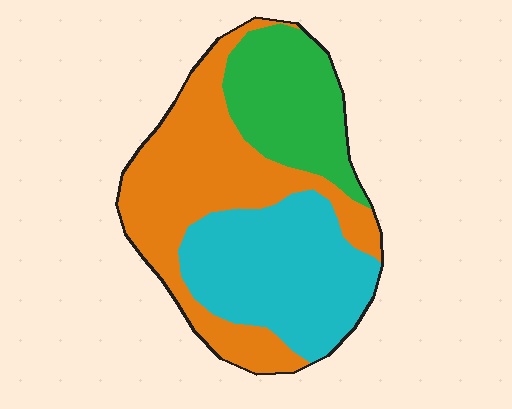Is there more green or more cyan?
Cyan.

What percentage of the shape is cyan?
Cyan covers about 35% of the shape.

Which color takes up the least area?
Green, at roughly 25%.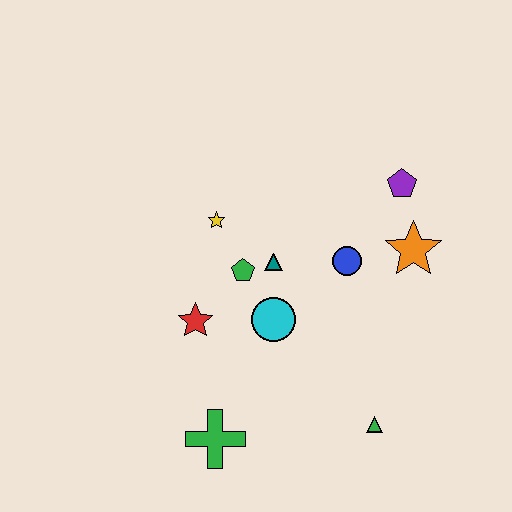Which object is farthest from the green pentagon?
The green triangle is farthest from the green pentagon.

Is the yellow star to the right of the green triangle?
No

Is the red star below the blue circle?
Yes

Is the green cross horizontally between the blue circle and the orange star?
No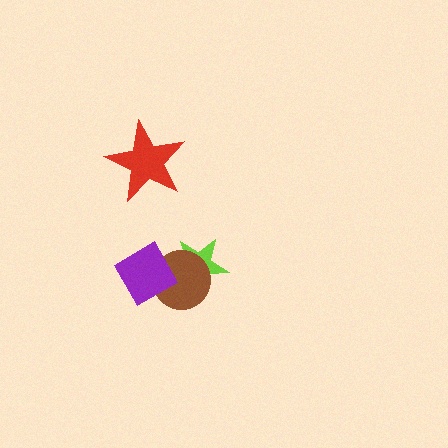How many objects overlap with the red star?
0 objects overlap with the red star.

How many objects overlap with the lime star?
2 objects overlap with the lime star.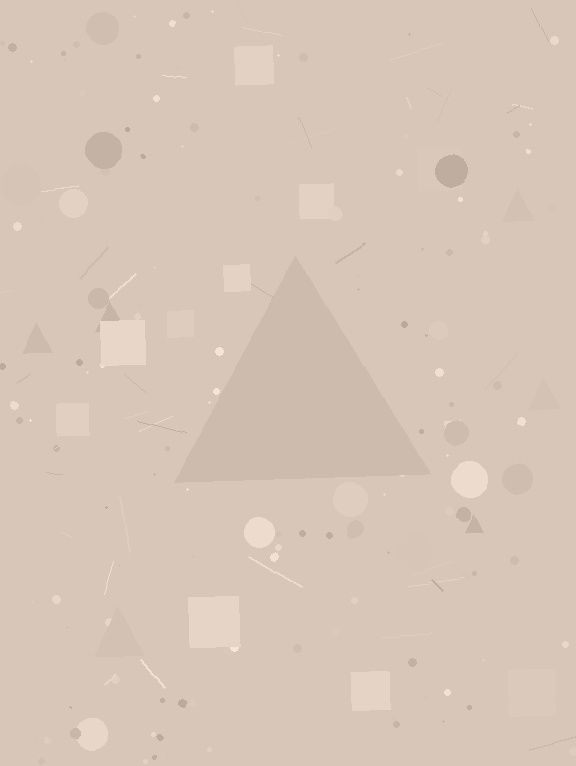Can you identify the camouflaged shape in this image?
The camouflaged shape is a triangle.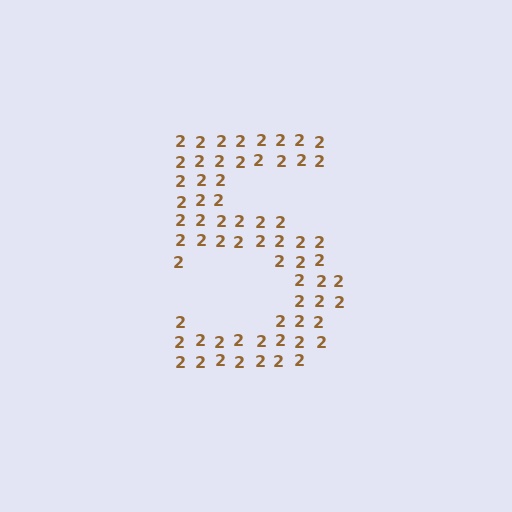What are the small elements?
The small elements are digit 2's.